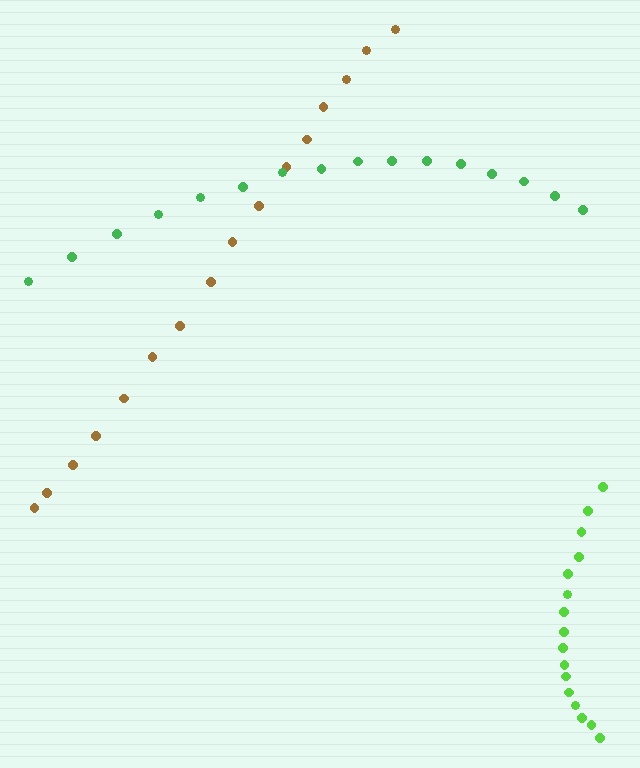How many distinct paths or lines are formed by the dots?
There are 3 distinct paths.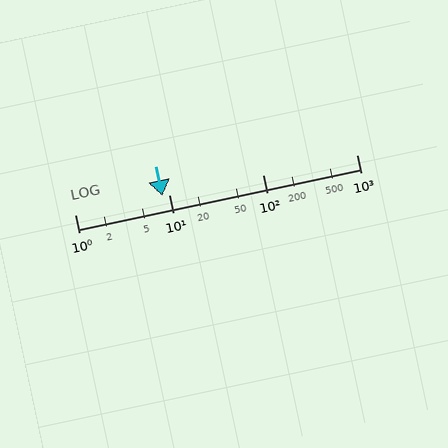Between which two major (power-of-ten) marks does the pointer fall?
The pointer is between 1 and 10.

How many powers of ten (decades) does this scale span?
The scale spans 3 decades, from 1 to 1000.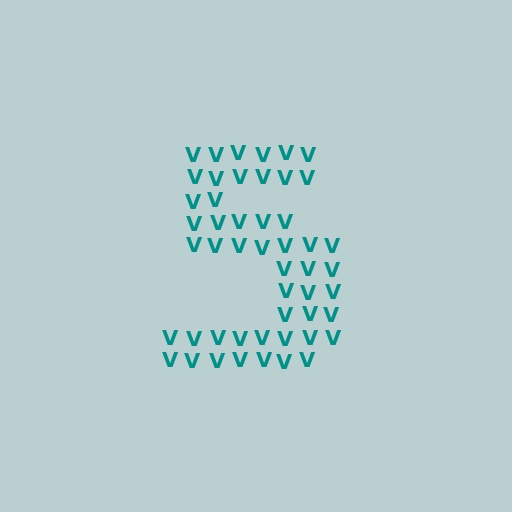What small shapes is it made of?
It is made of small letter V's.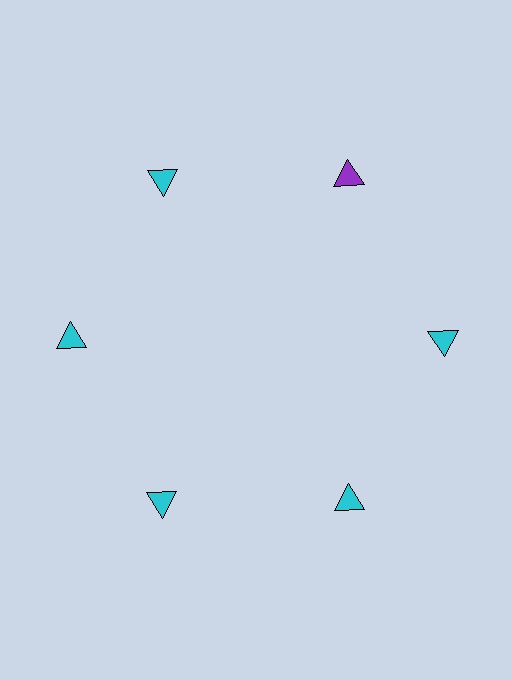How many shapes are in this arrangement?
There are 6 shapes arranged in a ring pattern.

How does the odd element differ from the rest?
It has a different color: purple instead of cyan.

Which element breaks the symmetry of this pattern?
The purple triangle at roughly the 1 o'clock position breaks the symmetry. All other shapes are cyan triangles.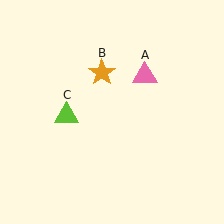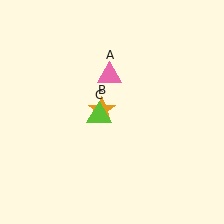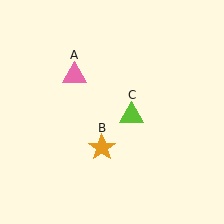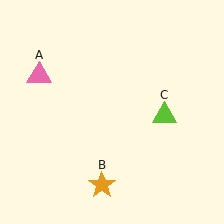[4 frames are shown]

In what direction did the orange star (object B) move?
The orange star (object B) moved down.